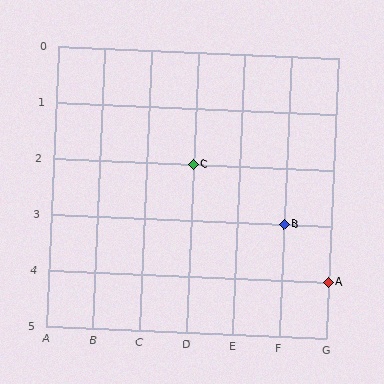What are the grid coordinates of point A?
Point A is at grid coordinates (G, 4).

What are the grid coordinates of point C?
Point C is at grid coordinates (D, 2).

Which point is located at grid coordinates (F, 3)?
Point B is at (F, 3).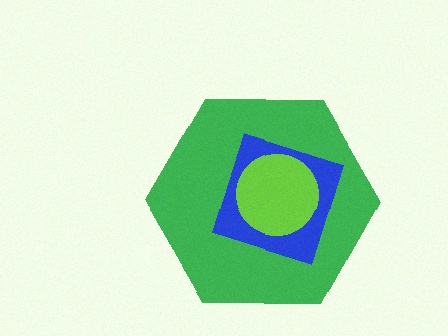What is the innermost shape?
The lime circle.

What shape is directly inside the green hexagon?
The blue diamond.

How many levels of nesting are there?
3.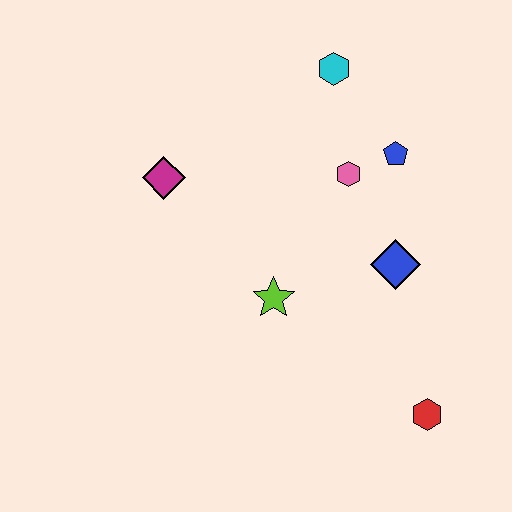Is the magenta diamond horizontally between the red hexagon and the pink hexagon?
No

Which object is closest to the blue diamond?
The pink hexagon is closest to the blue diamond.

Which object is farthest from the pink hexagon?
The red hexagon is farthest from the pink hexagon.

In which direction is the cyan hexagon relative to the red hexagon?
The cyan hexagon is above the red hexagon.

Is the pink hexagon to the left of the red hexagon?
Yes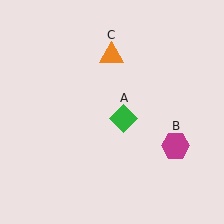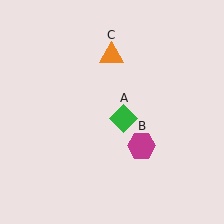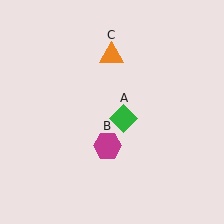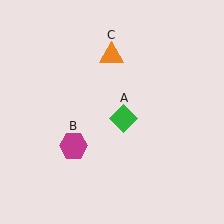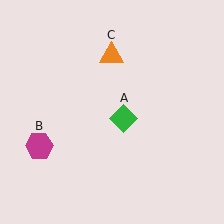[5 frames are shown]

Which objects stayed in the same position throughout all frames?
Green diamond (object A) and orange triangle (object C) remained stationary.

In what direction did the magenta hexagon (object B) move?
The magenta hexagon (object B) moved left.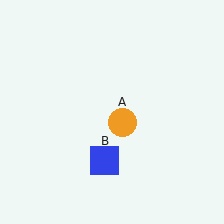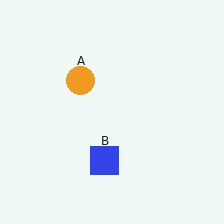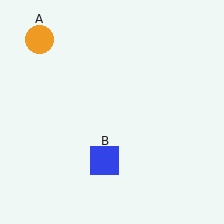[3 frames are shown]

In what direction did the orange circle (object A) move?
The orange circle (object A) moved up and to the left.